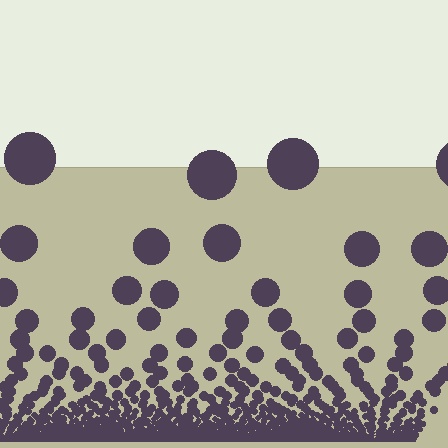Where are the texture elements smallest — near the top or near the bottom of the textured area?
Near the bottom.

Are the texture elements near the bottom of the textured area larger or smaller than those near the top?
Smaller. The gradient is inverted — elements near the bottom are smaller and denser.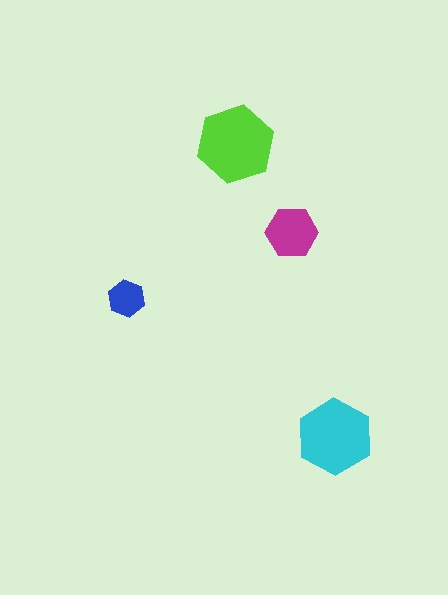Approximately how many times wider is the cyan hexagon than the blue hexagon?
About 2 times wider.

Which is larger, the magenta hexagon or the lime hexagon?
The lime one.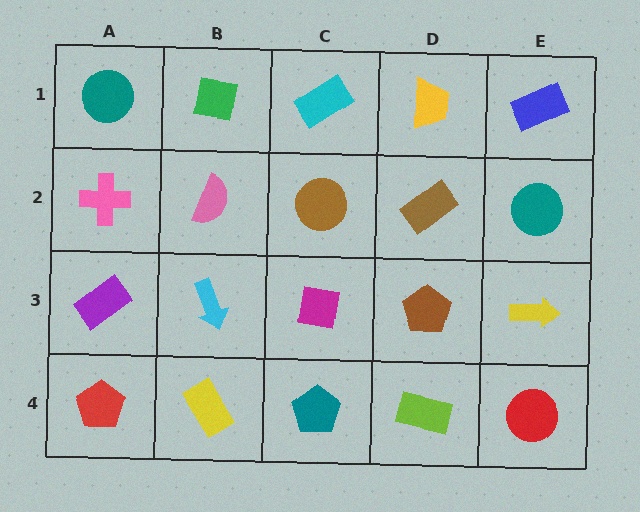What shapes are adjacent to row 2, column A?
A teal circle (row 1, column A), a purple rectangle (row 3, column A), a pink semicircle (row 2, column B).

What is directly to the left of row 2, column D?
A brown circle.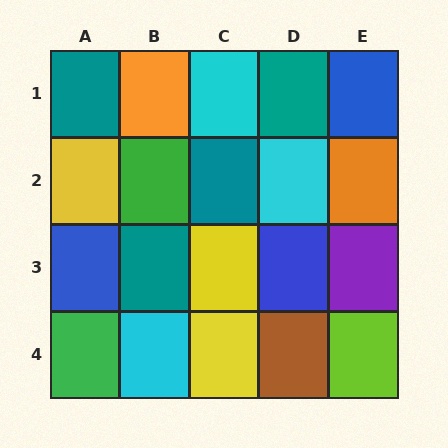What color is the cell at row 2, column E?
Orange.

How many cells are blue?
3 cells are blue.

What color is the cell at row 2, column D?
Cyan.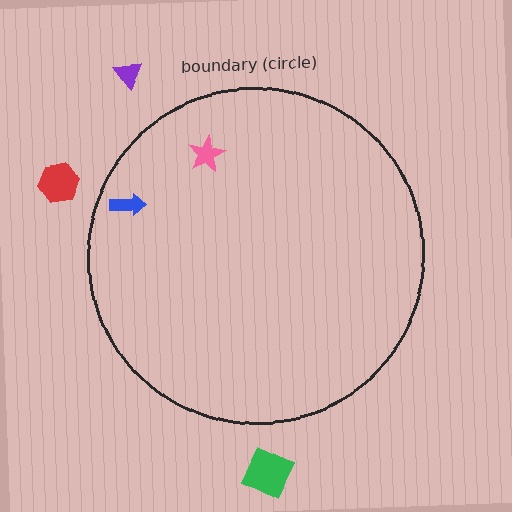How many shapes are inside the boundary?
2 inside, 3 outside.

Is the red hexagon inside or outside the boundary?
Outside.